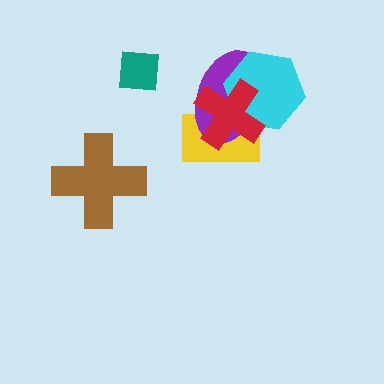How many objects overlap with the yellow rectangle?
3 objects overlap with the yellow rectangle.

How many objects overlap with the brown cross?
0 objects overlap with the brown cross.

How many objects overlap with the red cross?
3 objects overlap with the red cross.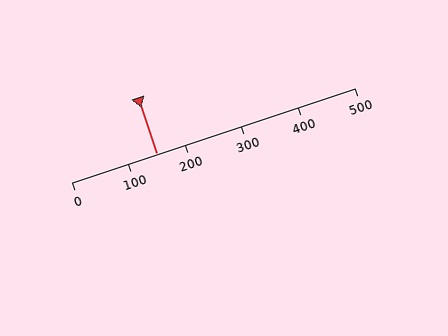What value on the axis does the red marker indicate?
The marker indicates approximately 150.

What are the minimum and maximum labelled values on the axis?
The axis runs from 0 to 500.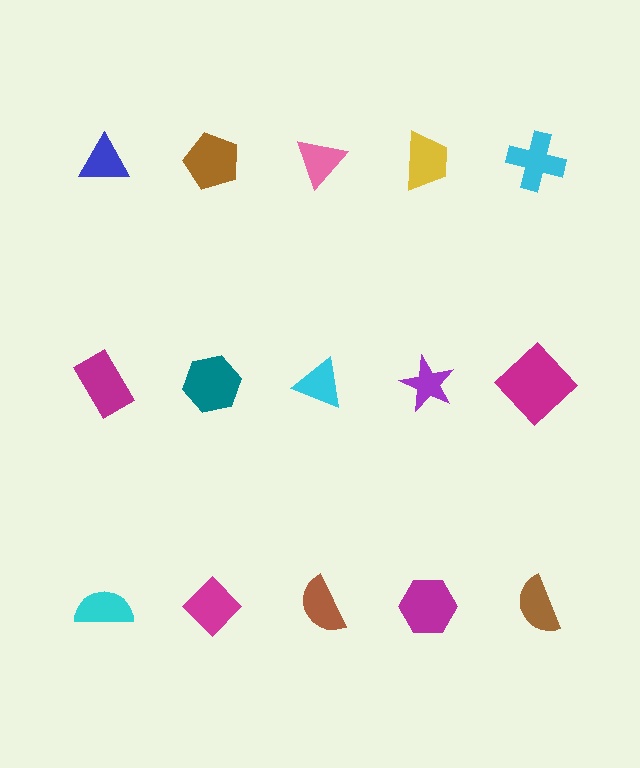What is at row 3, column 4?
A magenta hexagon.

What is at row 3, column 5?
A brown semicircle.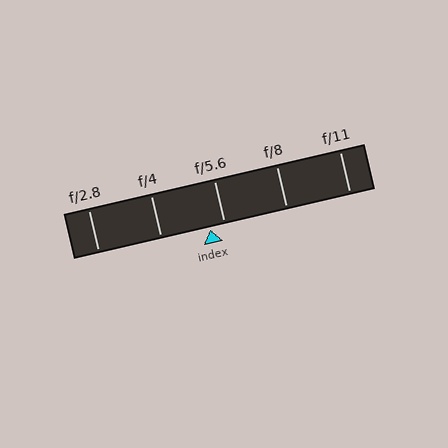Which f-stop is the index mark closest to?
The index mark is closest to f/5.6.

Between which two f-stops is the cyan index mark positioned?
The index mark is between f/4 and f/5.6.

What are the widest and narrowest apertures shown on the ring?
The widest aperture shown is f/2.8 and the narrowest is f/11.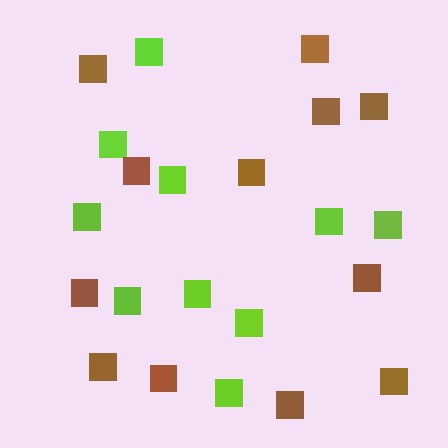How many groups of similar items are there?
There are 2 groups: one group of lime squares (10) and one group of brown squares (12).